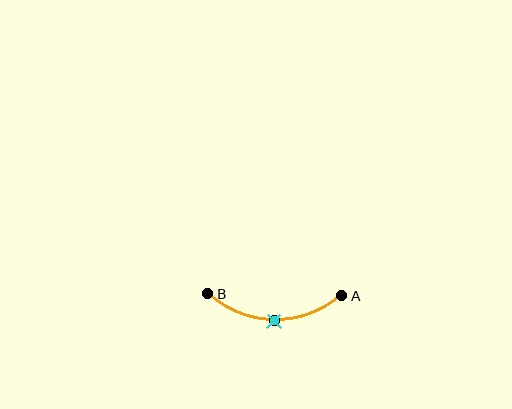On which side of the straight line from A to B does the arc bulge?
The arc bulges below the straight line connecting A and B.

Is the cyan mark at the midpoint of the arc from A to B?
Yes. The cyan mark lies on the arc at equal arc-length from both A and B — it is the arc midpoint.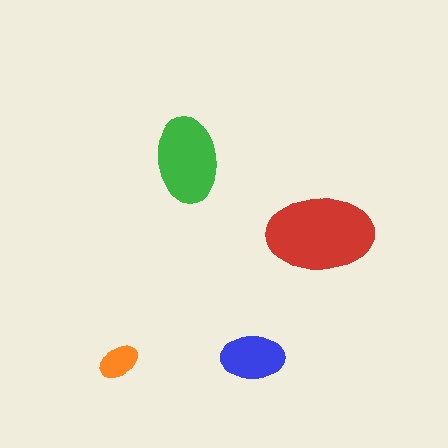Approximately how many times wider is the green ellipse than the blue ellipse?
About 1.5 times wider.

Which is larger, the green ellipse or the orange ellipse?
The green one.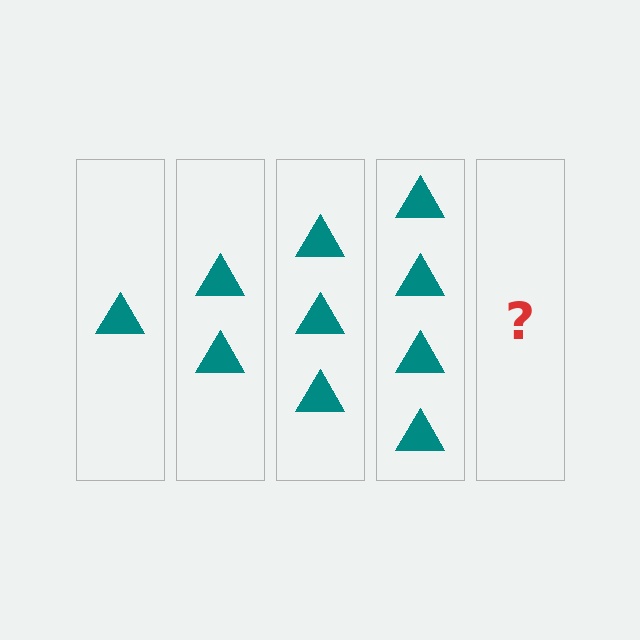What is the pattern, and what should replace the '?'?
The pattern is that each step adds one more triangle. The '?' should be 5 triangles.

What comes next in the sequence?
The next element should be 5 triangles.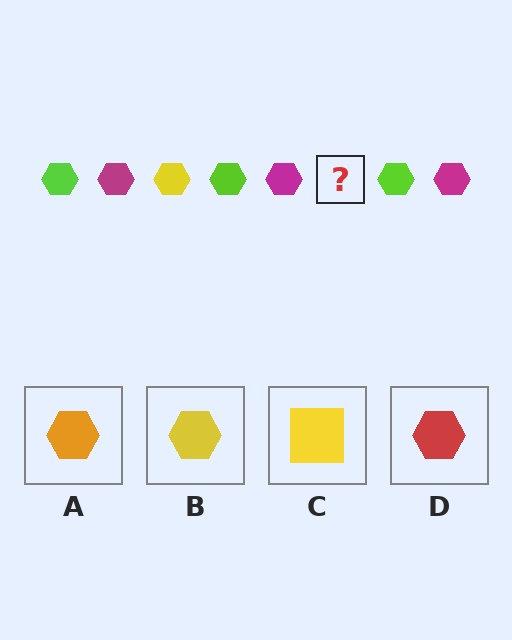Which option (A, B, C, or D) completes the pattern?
B.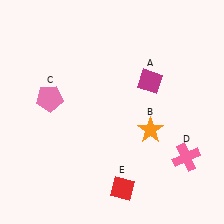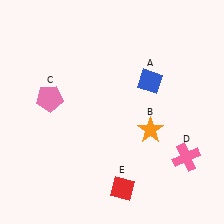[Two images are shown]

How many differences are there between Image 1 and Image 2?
There is 1 difference between the two images.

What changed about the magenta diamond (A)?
In Image 1, A is magenta. In Image 2, it changed to blue.